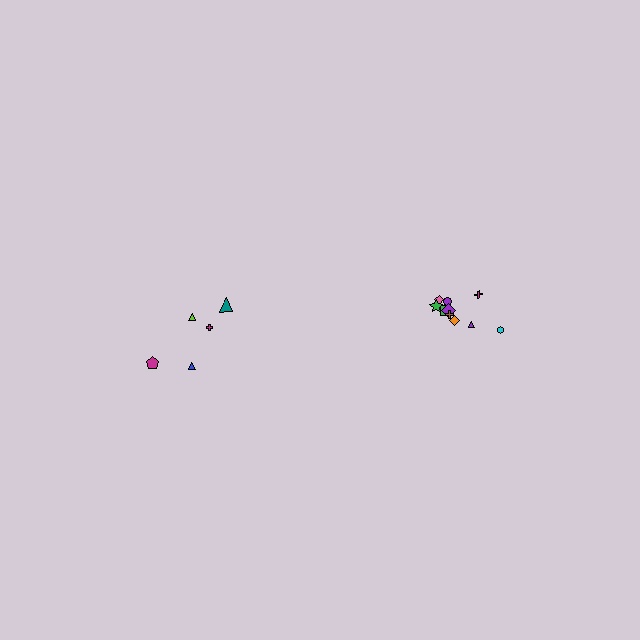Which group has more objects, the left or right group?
The right group.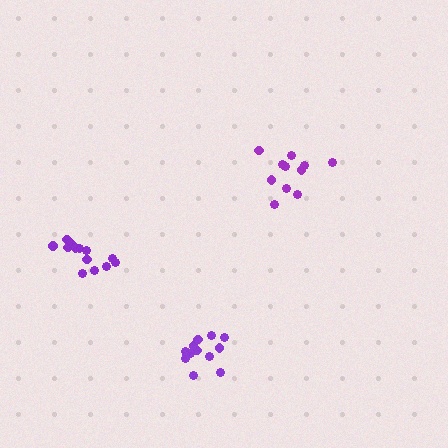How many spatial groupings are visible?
There are 3 spatial groupings.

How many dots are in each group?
Group 1: 11 dots, Group 2: 13 dots, Group 3: 12 dots (36 total).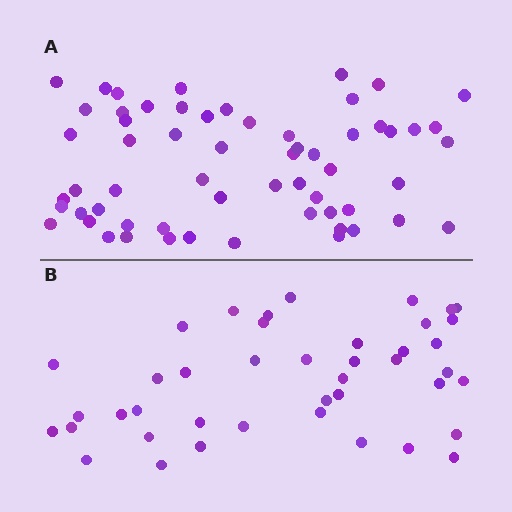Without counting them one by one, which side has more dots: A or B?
Region A (the top region) has more dots.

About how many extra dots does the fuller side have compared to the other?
Region A has approximately 20 more dots than region B.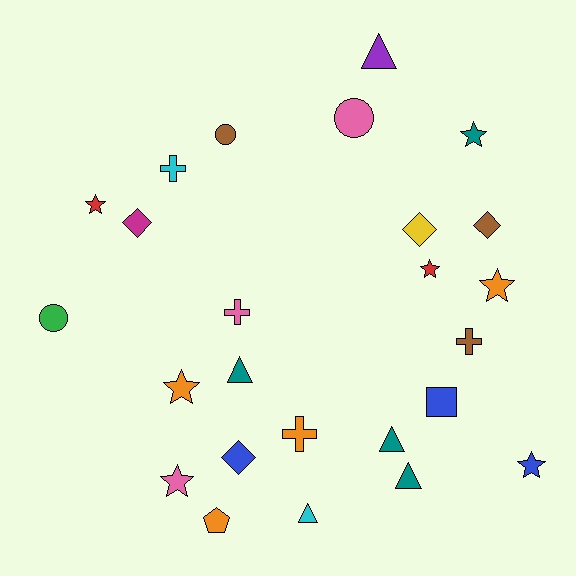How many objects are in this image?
There are 25 objects.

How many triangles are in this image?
There are 5 triangles.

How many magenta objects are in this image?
There is 1 magenta object.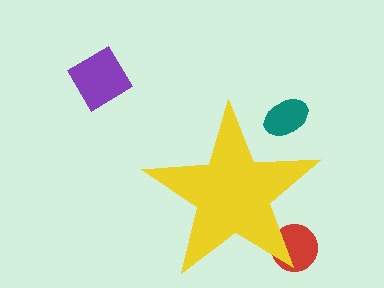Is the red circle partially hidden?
Yes, the red circle is partially hidden behind the yellow star.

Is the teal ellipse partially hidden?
Yes, the teal ellipse is partially hidden behind the yellow star.